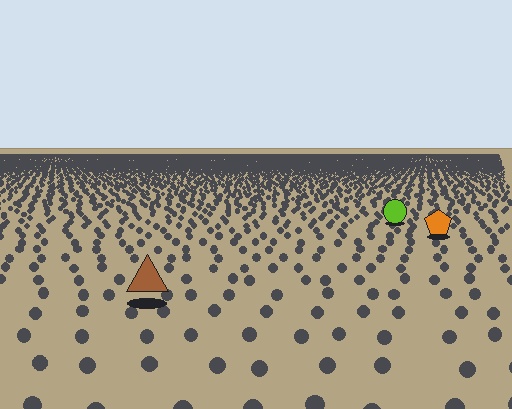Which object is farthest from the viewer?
The lime circle is farthest from the viewer. It appears smaller and the ground texture around it is denser.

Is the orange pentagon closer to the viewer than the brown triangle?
No. The brown triangle is closer — you can tell from the texture gradient: the ground texture is coarser near it.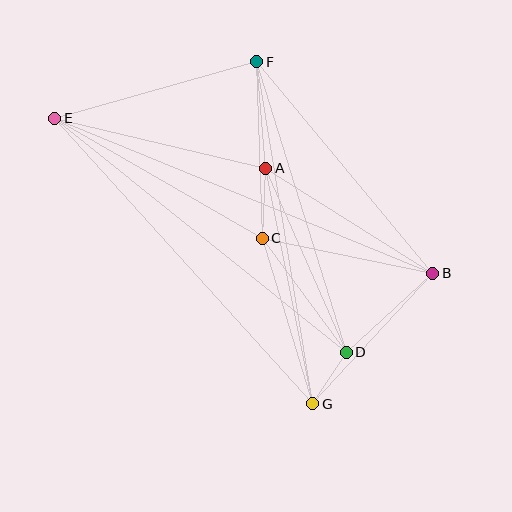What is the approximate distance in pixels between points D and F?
The distance between D and F is approximately 304 pixels.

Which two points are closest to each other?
Points D and G are closest to each other.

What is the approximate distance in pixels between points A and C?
The distance between A and C is approximately 70 pixels.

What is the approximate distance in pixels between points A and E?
The distance between A and E is approximately 217 pixels.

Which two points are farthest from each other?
Points B and E are farthest from each other.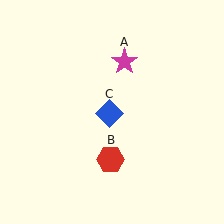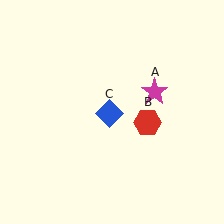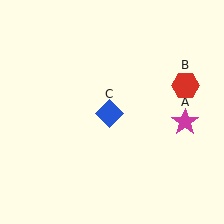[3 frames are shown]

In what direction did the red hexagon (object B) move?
The red hexagon (object B) moved up and to the right.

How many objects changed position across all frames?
2 objects changed position: magenta star (object A), red hexagon (object B).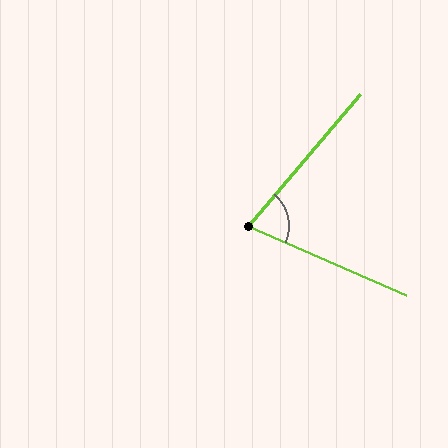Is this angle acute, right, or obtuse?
It is acute.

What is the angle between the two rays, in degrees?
Approximately 73 degrees.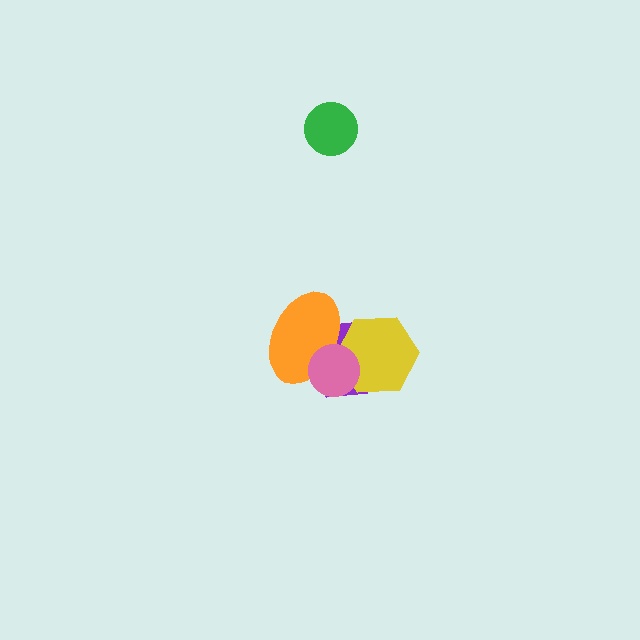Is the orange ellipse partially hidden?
Yes, it is partially covered by another shape.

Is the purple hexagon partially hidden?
Yes, it is partially covered by another shape.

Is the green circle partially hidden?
No, no other shape covers it.